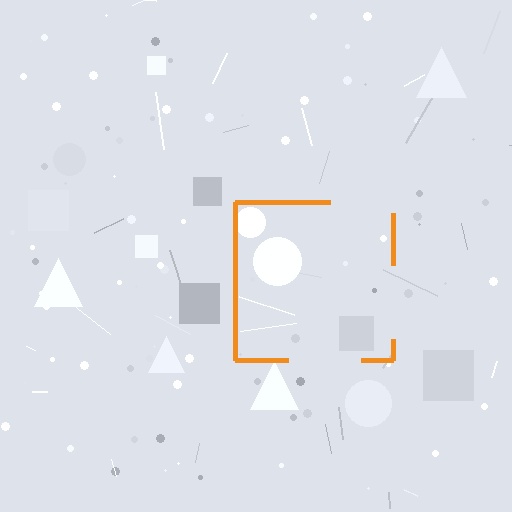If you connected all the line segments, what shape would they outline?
They would outline a square.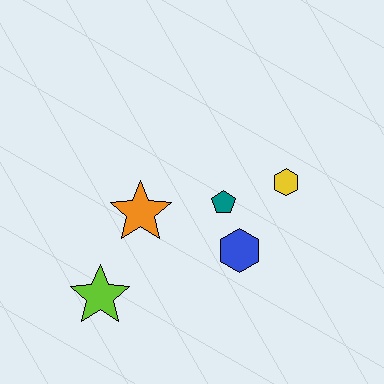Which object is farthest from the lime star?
The yellow hexagon is farthest from the lime star.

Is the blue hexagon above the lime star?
Yes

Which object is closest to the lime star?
The orange star is closest to the lime star.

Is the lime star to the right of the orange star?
No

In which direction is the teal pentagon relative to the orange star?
The teal pentagon is to the right of the orange star.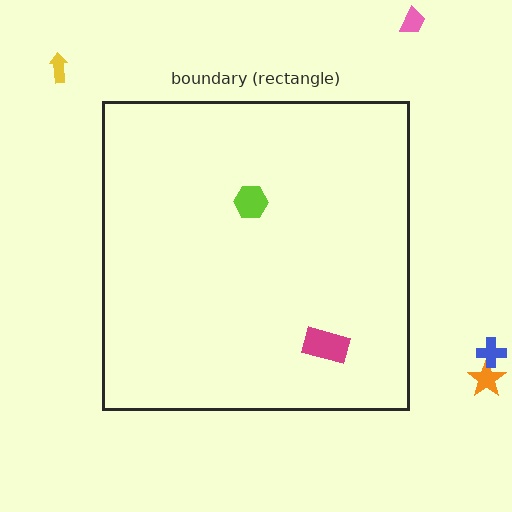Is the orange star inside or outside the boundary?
Outside.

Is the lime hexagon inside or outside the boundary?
Inside.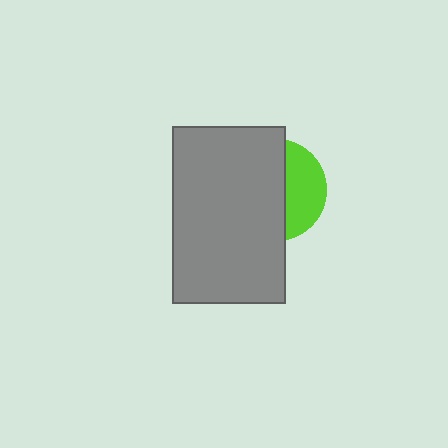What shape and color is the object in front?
The object in front is a gray rectangle.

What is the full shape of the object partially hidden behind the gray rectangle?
The partially hidden object is a lime circle.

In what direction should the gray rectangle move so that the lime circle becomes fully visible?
The gray rectangle should move left. That is the shortest direction to clear the overlap and leave the lime circle fully visible.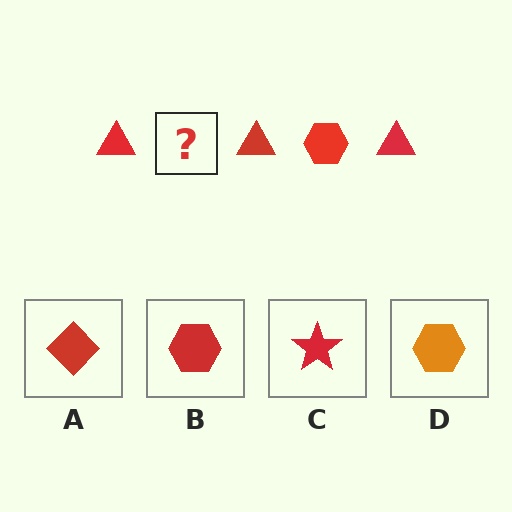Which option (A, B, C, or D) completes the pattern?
B.